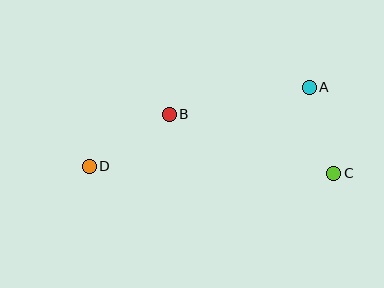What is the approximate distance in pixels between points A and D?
The distance between A and D is approximately 233 pixels.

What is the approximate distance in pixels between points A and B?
The distance between A and B is approximately 142 pixels.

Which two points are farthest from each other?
Points C and D are farthest from each other.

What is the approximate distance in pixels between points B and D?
The distance between B and D is approximately 95 pixels.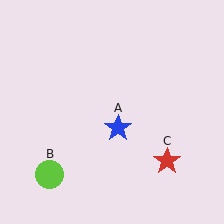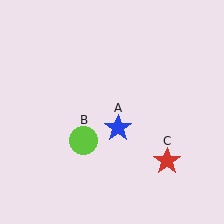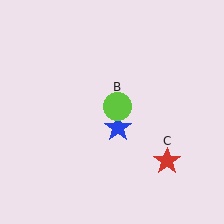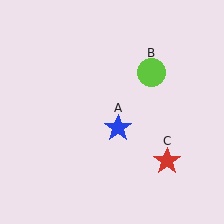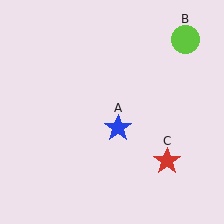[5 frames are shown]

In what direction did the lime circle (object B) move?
The lime circle (object B) moved up and to the right.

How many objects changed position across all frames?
1 object changed position: lime circle (object B).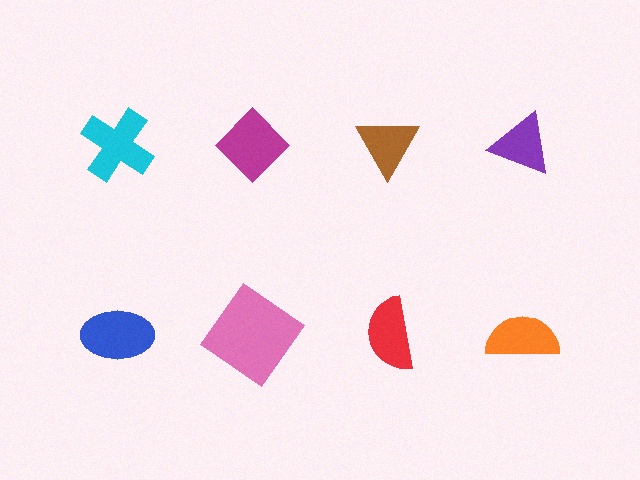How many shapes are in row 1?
4 shapes.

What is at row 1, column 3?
A brown triangle.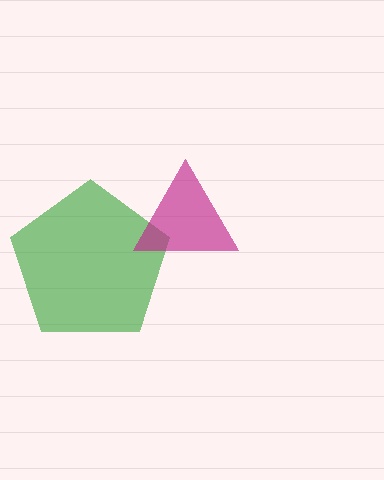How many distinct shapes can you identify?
There are 2 distinct shapes: a green pentagon, a magenta triangle.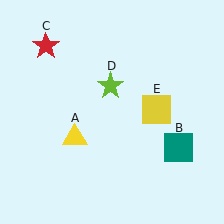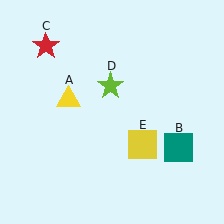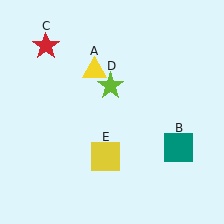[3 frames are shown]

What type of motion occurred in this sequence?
The yellow triangle (object A), yellow square (object E) rotated clockwise around the center of the scene.